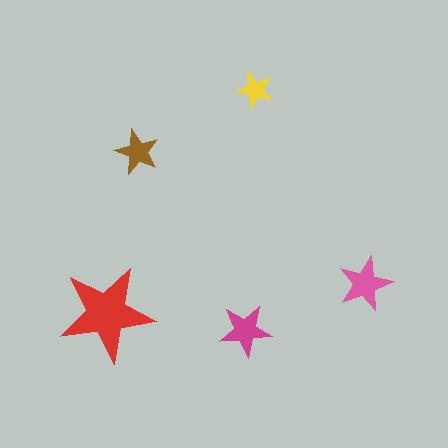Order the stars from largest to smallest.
the red one, the pink one, the magenta one, the brown one, the yellow one.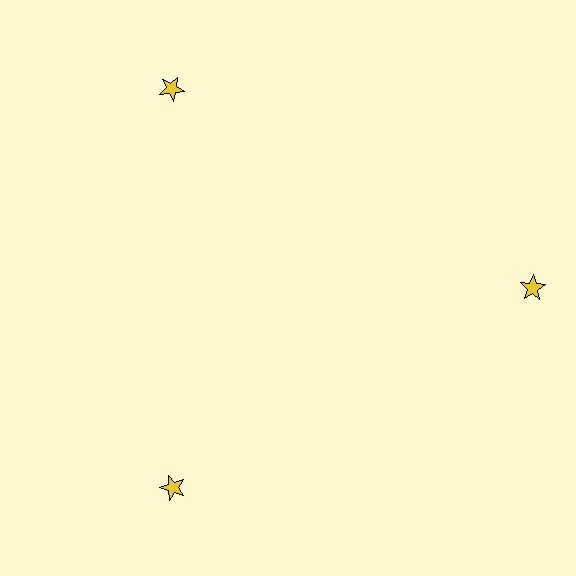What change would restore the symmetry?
The symmetry would be restored by moving it inward, back onto the ring so that all 3 stars sit at equal angles and equal distance from the center.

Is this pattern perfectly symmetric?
No. The 3 yellow stars are arranged in a ring, but one element near the 3 o'clock position is pushed outward from the center, breaking the 3-fold rotational symmetry.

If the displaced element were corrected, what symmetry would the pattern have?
It would have 3-fold rotational symmetry — the pattern would map onto itself every 120 degrees.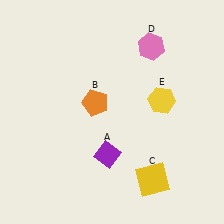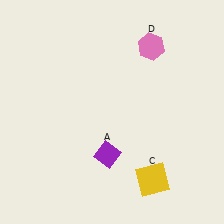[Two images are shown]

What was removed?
The yellow hexagon (E), the orange pentagon (B) were removed in Image 2.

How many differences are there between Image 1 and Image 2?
There are 2 differences between the two images.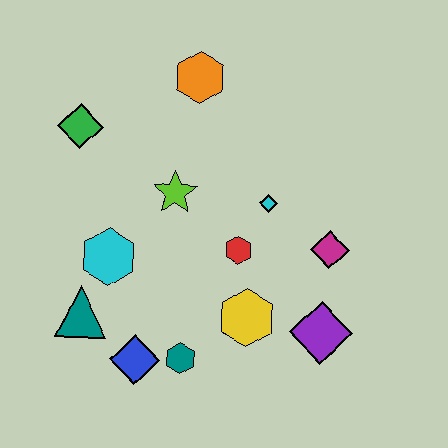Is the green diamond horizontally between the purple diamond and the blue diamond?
No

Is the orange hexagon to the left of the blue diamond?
No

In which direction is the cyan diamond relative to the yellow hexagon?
The cyan diamond is above the yellow hexagon.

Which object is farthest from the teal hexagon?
The orange hexagon is farthest from the teal hexagon.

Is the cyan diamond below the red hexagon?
No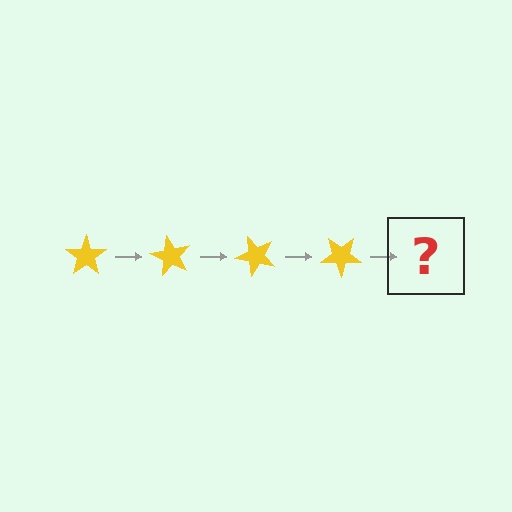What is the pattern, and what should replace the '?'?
The pattern is that the star rotates 60 degrees each step. The '?' should be a yellow star rotated 240 degrees.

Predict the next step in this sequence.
The next step is a yellow star rotated 240 degrees.